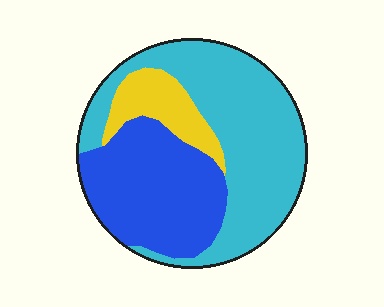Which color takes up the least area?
Yellow, at roughly 10%.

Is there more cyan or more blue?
Cyan.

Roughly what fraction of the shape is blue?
Blue covers around 35% of the shape.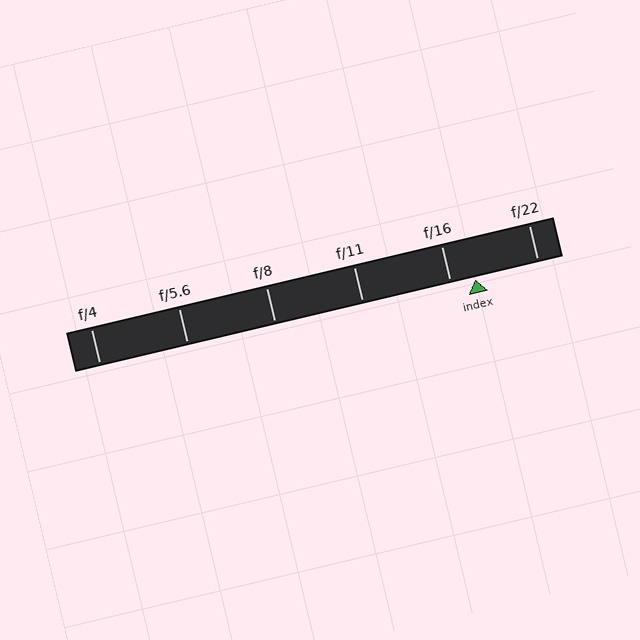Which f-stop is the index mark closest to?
The index mark is closest to f/16.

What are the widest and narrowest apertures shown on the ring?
The widest aperture shown is f/4 and the narrowest is f/22.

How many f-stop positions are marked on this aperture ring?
There are 6 f-stop positions marked.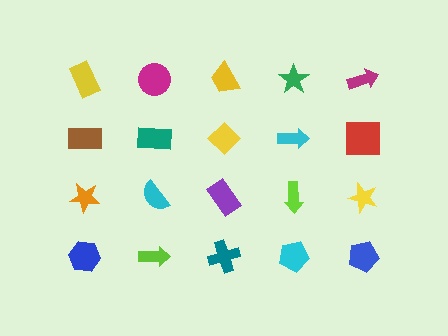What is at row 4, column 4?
A cyan pentagon.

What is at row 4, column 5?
A blue pentagon.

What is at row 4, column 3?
A teal cross.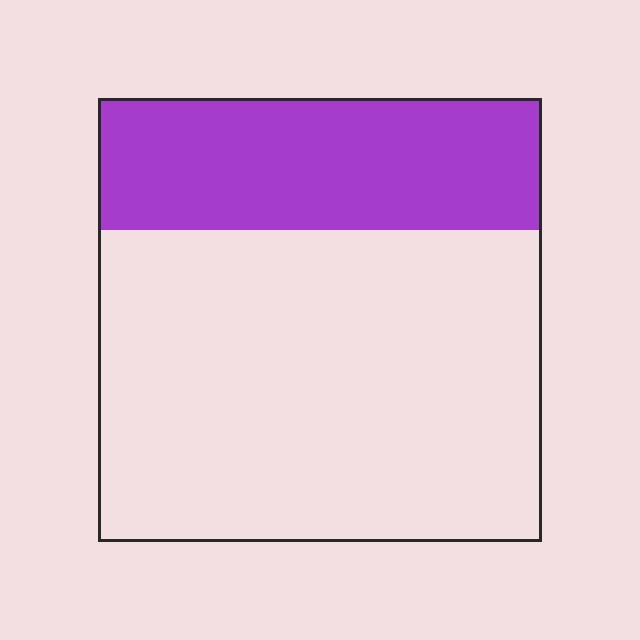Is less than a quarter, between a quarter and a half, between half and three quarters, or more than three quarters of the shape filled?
Between a quarter and a half.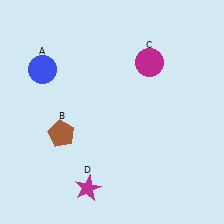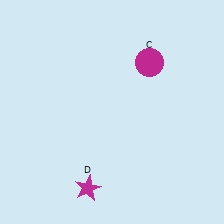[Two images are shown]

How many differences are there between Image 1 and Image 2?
There are 2 differences between the two images.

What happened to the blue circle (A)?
The blue circle (A) was removed in Image 2. It was in the top-left area of Image 1.